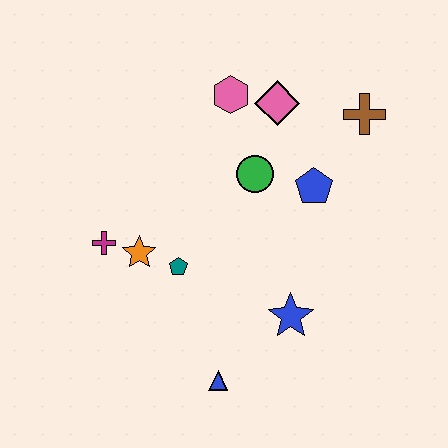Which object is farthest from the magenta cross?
The brown cross is farthest from the magenta cross.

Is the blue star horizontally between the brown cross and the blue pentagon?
No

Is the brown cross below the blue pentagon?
No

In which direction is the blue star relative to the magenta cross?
The blue star is to the right of the magenta cross.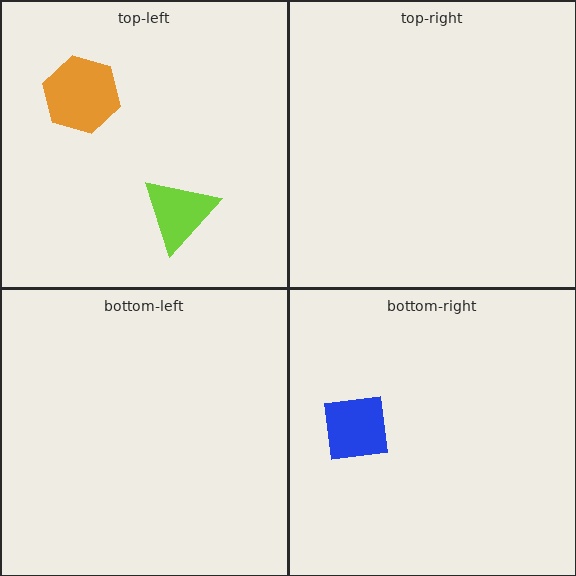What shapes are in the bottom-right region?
The blue square.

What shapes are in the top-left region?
The lime triangle, the orange hexagon.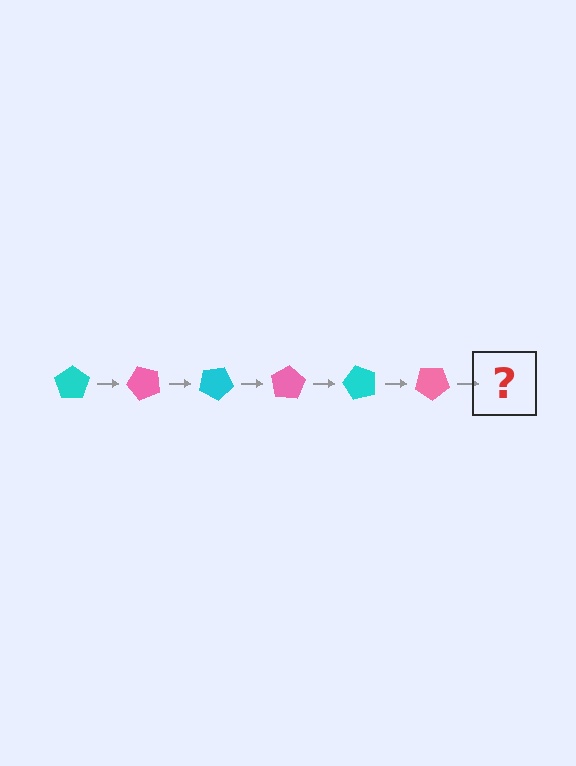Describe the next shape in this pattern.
It should be a cyan pentagon, rotated 300 degrees from the start.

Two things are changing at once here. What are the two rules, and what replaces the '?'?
The two rules are that it rotates 50 degrees each step and the color cycles through cyan and pink. The '?' should be a cyan pentagon, rotated 300 degrees from the start.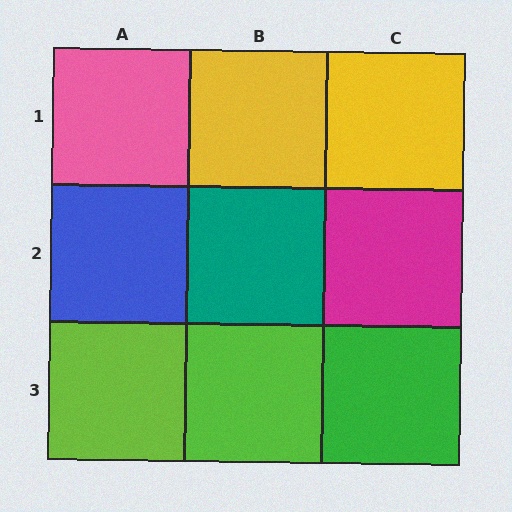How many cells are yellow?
2 cells are yellow.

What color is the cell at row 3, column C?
Green.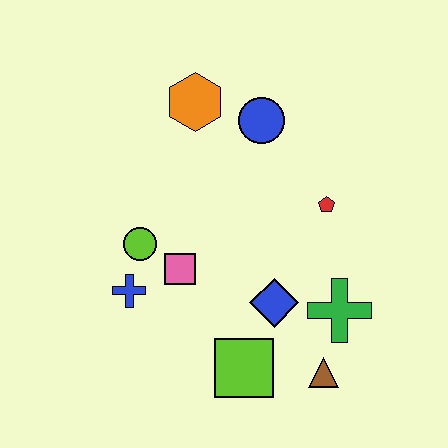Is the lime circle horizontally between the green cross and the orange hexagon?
No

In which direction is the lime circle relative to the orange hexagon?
The lime circle is below the orange hexagon.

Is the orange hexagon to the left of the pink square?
No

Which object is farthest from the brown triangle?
The orange hexagon is farthest from the brown triangle.